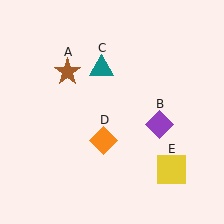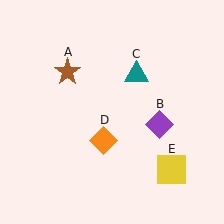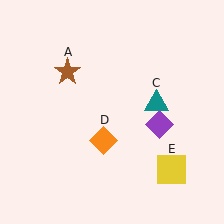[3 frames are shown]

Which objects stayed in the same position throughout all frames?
Brown star (object A) and purple diamond (object B) and orange diamond (object D) and yellow square (object E) remained stationary.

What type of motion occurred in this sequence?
The teal triangle (object C) rotated clockwise around the center of the scene.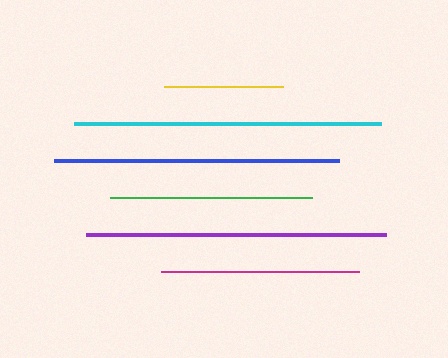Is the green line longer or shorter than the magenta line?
The green line is longer than the magenta line.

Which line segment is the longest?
The cyan line is the longest at approximately 307 pixels.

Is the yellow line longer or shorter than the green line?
The green line is longer than the yellow line.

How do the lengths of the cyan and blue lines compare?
The cyan and blue lines are approximately the same length.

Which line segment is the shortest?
The yellow line is the shortest at approximately 118 pixels.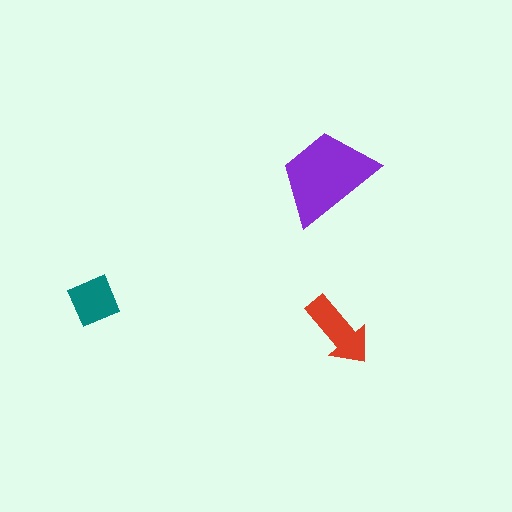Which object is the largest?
The purple trapezoid.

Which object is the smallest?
The teal square.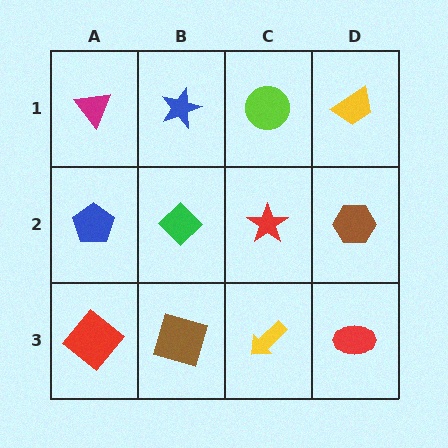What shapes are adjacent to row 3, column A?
A blue pentagon (row 2, column A), a brown square (row 3, column B).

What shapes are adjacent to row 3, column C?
A red star (row 2, column C), a brown square (row 3, column B), a red ellipse (row 3, column D).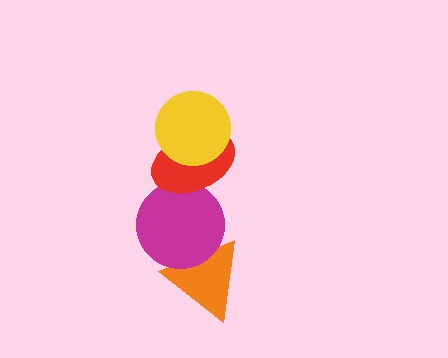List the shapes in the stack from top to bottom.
From top to bottom: the yellow circle, the red ellipse, the magenta circle, the orange triangle.